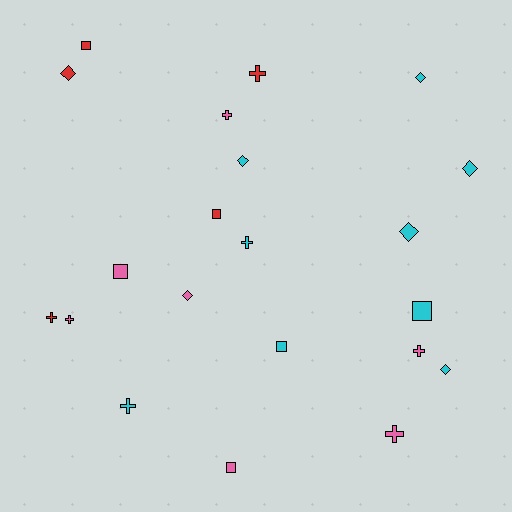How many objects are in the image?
There are 21 objects.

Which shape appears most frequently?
Cross, with 8 objects.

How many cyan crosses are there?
There are 2 cyan crosses.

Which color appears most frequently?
Cyan, with 9 objects.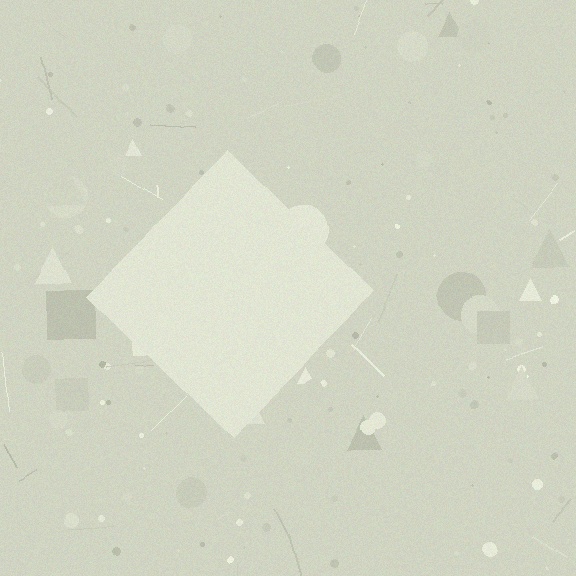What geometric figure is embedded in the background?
A diamond is embedded in the background.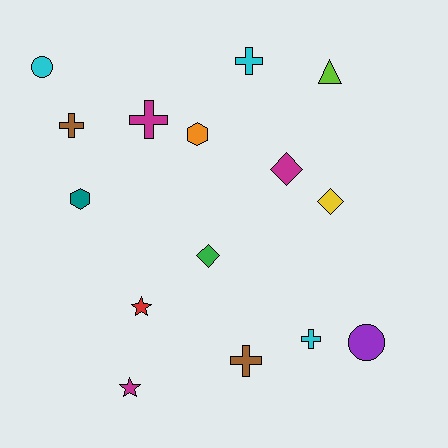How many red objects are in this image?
There is 1 red object.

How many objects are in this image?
There are 15 objects.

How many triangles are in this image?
There is 1 triangle.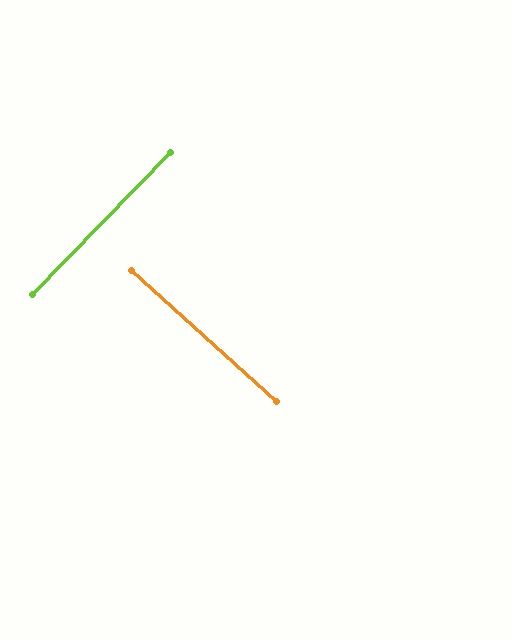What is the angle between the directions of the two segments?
Approximately 88 degrees.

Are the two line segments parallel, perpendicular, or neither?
Perpendicular — they meet at approximately 88°.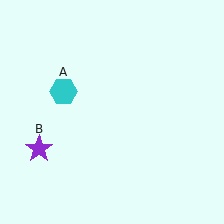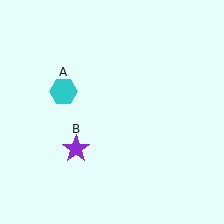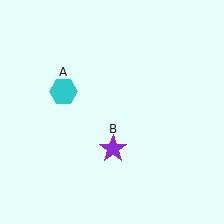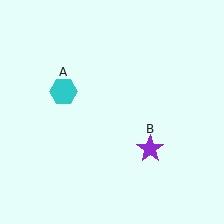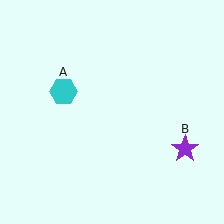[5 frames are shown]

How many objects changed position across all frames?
1 object changed position: purple star (object B).